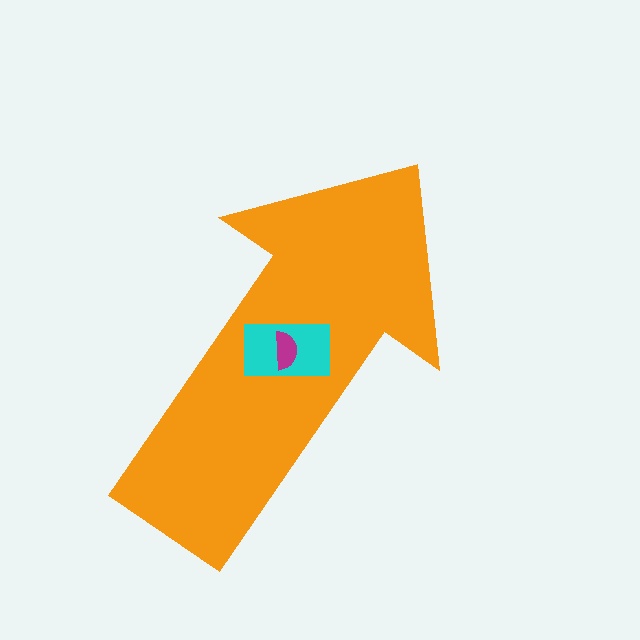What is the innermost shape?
The magenta semicircle.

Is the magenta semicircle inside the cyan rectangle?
Yes.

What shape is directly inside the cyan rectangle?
The magenta semicircle.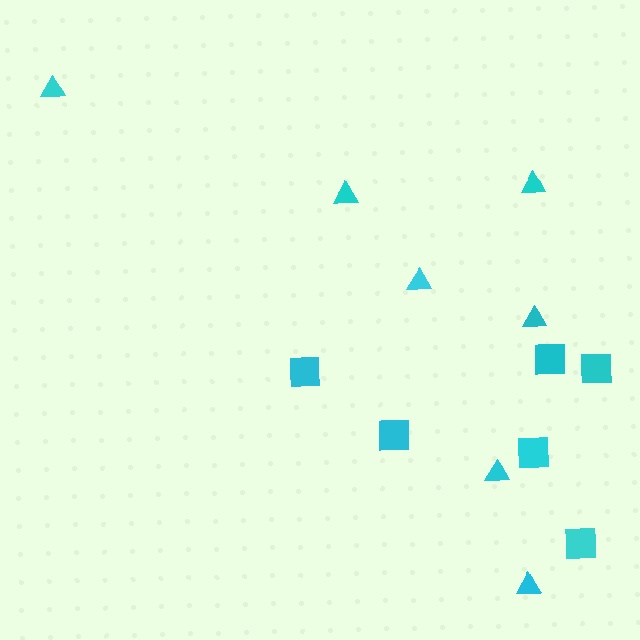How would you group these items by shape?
There are 2 groups: one group of triangles (7) and one group of squares (6).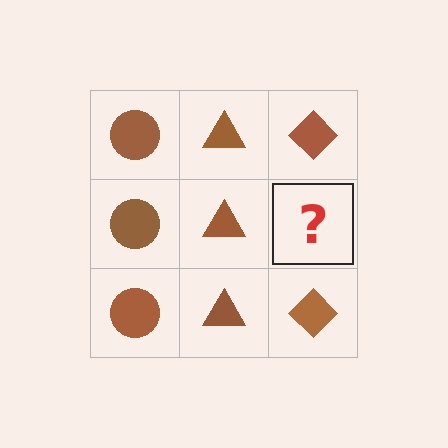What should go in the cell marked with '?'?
The missing cell should contain a brown diamond.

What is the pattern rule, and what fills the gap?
The rule is that each column has a consistent shape. The gap should be filled with a brown diamond.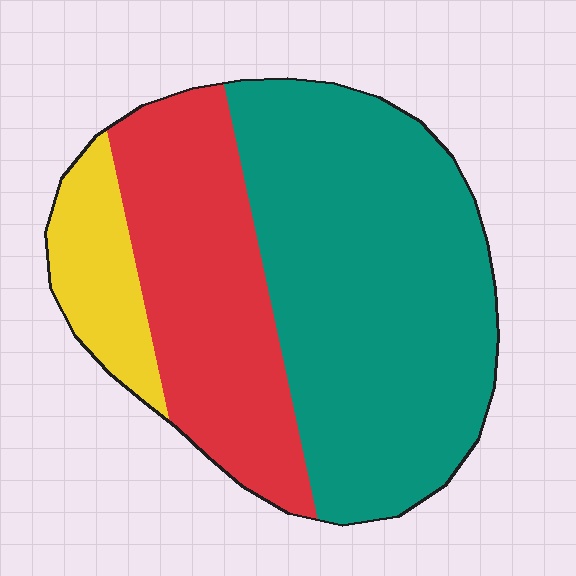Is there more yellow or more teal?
Teal.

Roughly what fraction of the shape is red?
Red covers roughly 30% of the shape.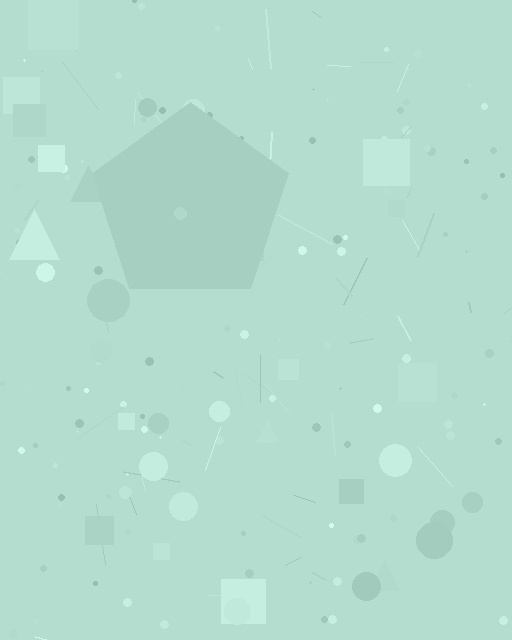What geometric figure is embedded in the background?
A pentagon is embedded in the background.